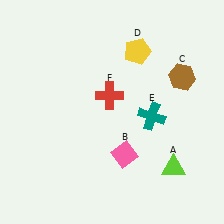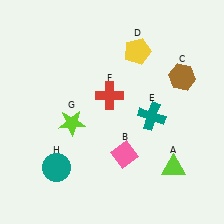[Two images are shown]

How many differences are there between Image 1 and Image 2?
There are 2 differences between the two images.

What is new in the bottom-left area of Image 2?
A teal circle (H) was added in the bottom-left area of Image 2.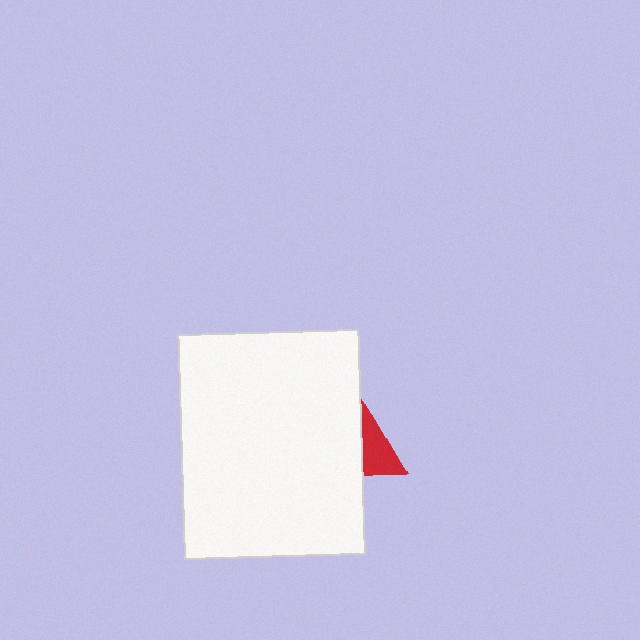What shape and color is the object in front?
The object in front is a white rectangle.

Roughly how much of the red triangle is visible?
A small part of it is visible (roughly 30%).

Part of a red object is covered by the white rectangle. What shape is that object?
It is a triangle.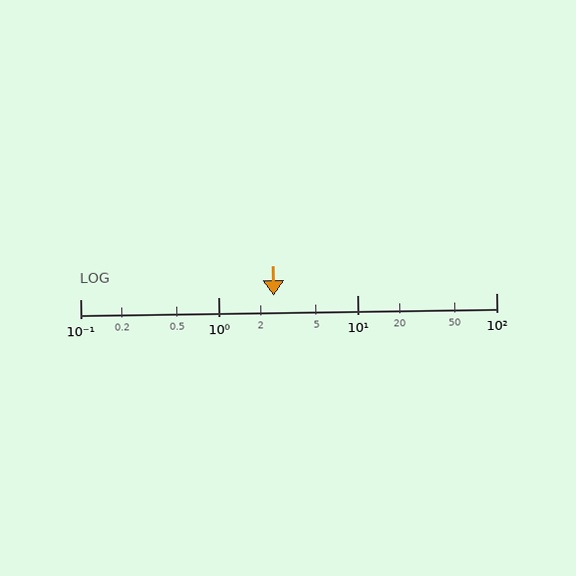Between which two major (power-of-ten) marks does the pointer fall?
The pointer is between 1 and 10.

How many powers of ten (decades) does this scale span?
The scale spans 3 decades, from 0.1 to 100.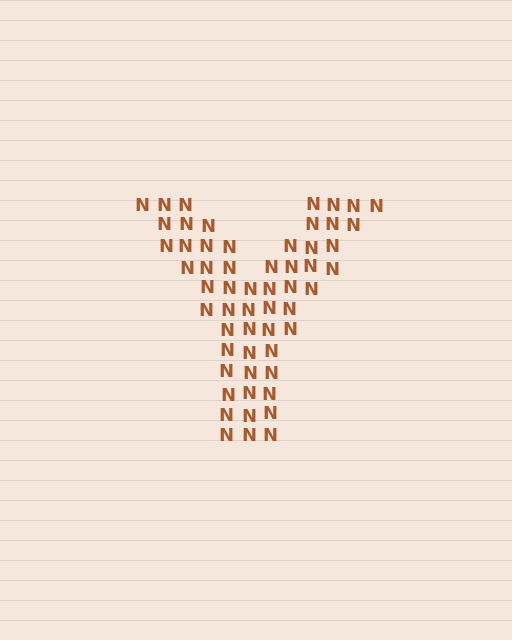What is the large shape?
The large shape is the letter Y.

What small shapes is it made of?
It is made of small letter N's.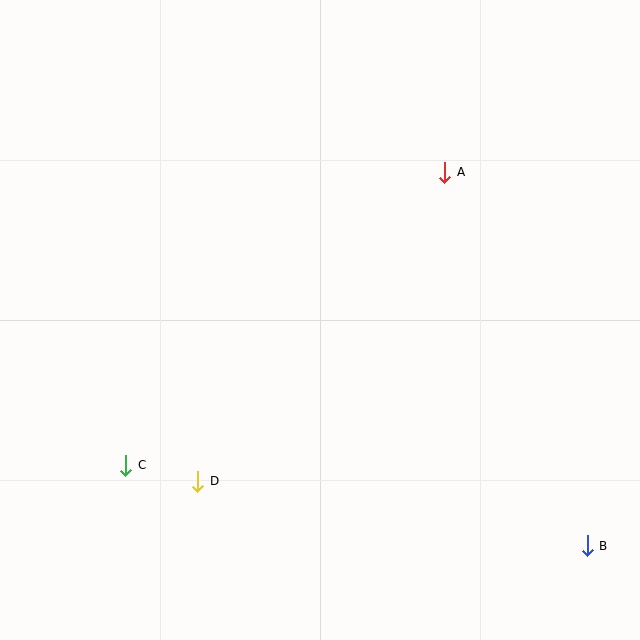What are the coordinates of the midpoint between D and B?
The midpoint between D and B is at (393, 513).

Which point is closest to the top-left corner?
Point A is closest to the top-left corner.